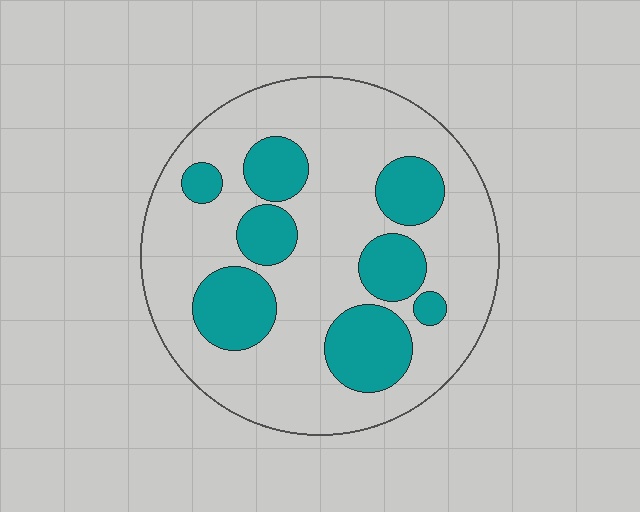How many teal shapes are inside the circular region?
8.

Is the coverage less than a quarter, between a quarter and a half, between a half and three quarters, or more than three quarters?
Between a quarter and a half.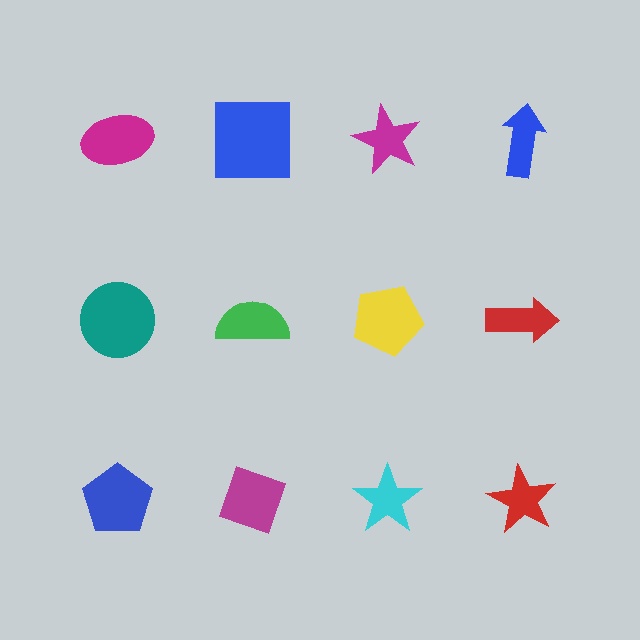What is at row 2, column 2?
A green semicircle.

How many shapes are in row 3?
4 shapes.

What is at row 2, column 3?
A yellow pentagon.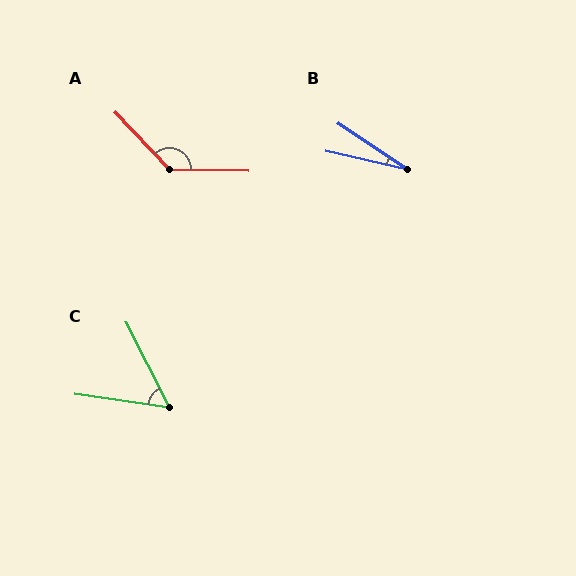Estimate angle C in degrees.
Approximately 55 degrees.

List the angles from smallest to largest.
B (21°), C (55°), A (135°).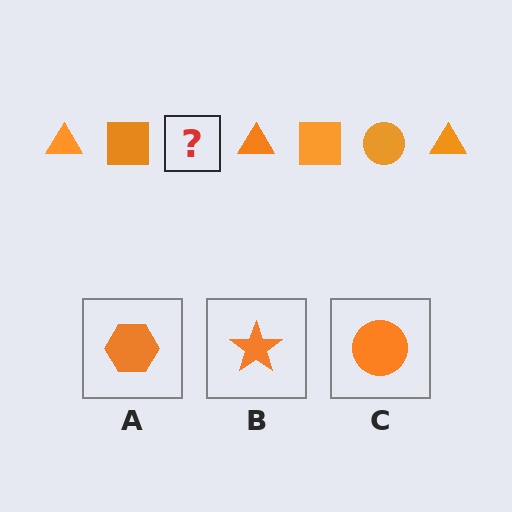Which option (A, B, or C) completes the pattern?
C.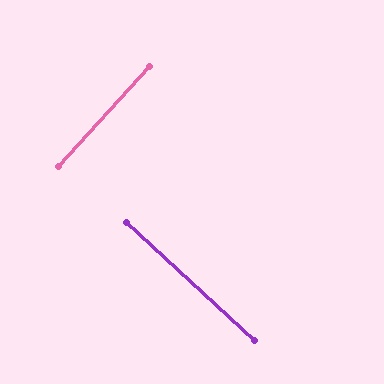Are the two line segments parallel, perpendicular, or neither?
Perpendicular — they meet at approximately 90°.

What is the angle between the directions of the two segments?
Approximately 90 degrees.